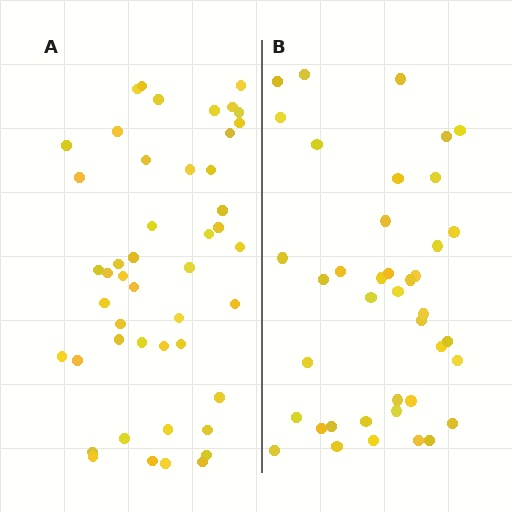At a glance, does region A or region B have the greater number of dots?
Region A (the left region) has more dots.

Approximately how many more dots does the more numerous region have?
Region A has roughly 8 or so more dots than region B.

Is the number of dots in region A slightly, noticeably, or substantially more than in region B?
Region A has only slightly more — the two regions are fairly close. The ratio is roughly 1.2 to 1.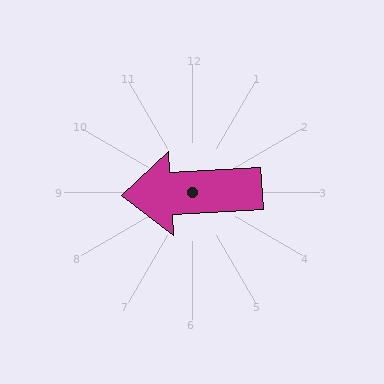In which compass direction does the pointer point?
West.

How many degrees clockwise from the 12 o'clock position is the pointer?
Approximately 267 degrees.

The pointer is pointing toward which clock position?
Roughly 9 o'clock.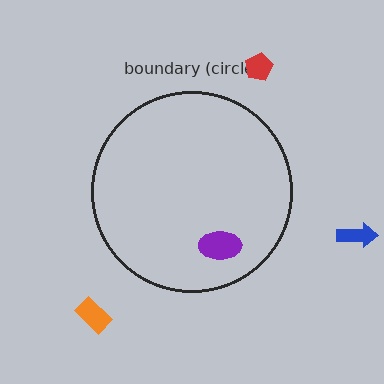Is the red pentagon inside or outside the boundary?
Outside.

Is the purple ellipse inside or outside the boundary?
Inside.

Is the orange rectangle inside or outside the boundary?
Outside.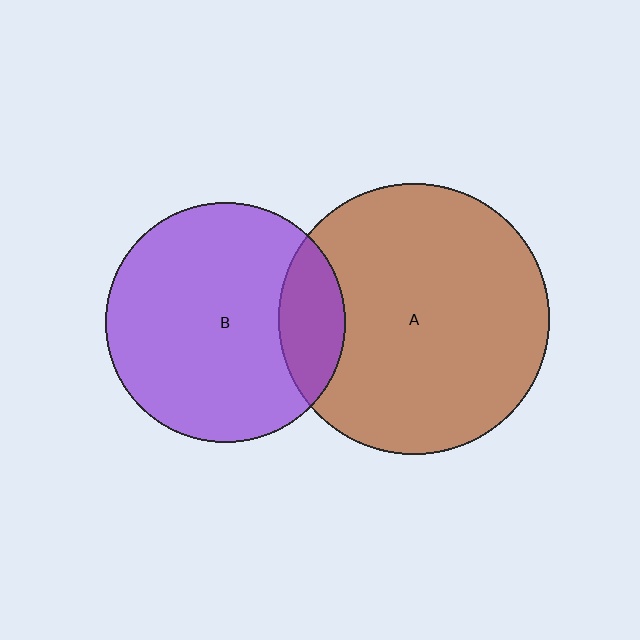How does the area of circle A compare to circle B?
Approximately 1.3 times.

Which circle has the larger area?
Circle A (brown).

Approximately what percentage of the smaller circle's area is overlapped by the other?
Approximately 15%.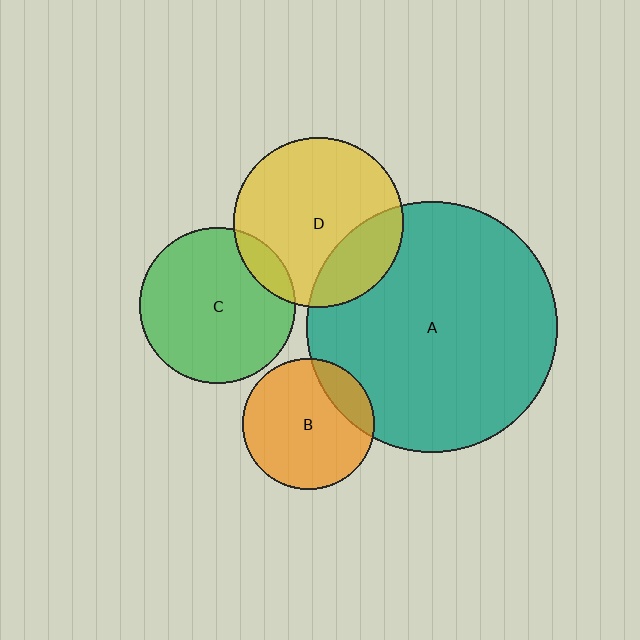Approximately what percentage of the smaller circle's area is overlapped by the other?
Approximately 25%.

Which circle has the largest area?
Circle A (teal).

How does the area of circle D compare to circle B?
Approximately 1.7 times.